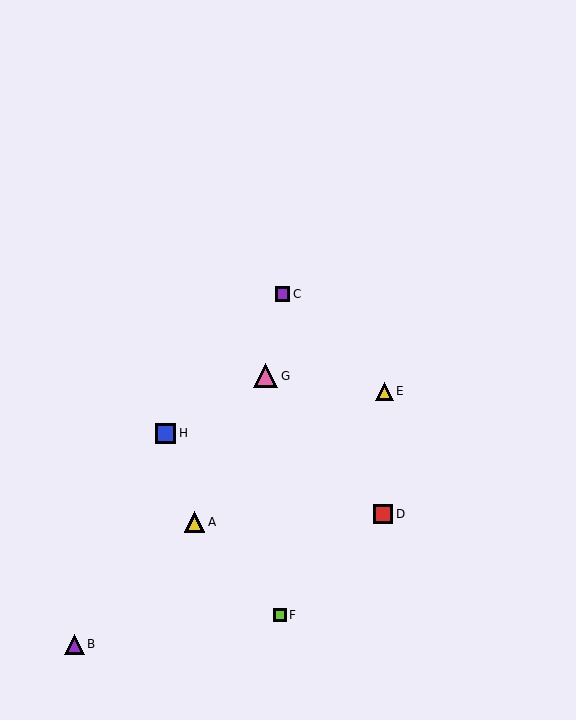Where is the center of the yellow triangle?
The center of the yellow triangle is at (195, 522).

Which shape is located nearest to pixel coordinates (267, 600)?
The lime square (labeled F) at (280, 615) is nearest to that location.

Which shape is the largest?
The pink triangle (labeled G) is the largest.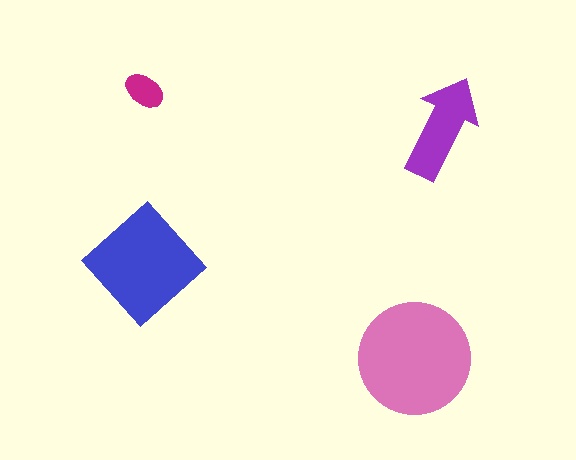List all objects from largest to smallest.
The pink circle, the blue diamond, the purple arrow, the magenta ellipse.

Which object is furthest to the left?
The blue diamond is leftmost.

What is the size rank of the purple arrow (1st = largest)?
3rd.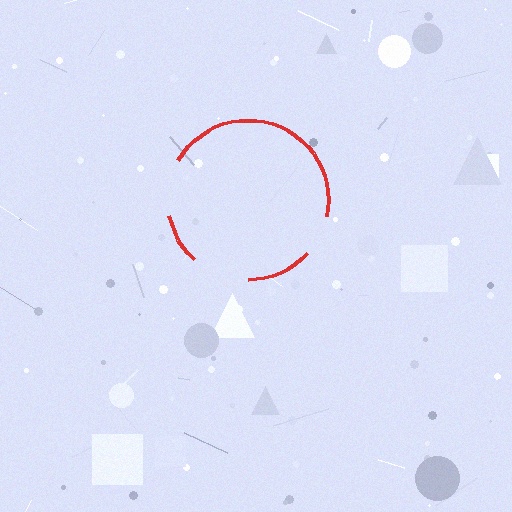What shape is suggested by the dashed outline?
The dashed outline suggests a circle.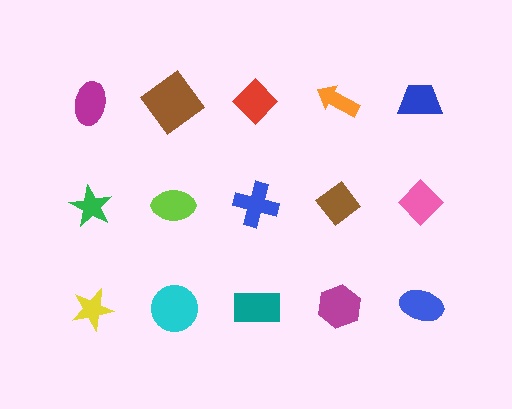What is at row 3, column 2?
A cyan circle.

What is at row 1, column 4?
An orange arrow.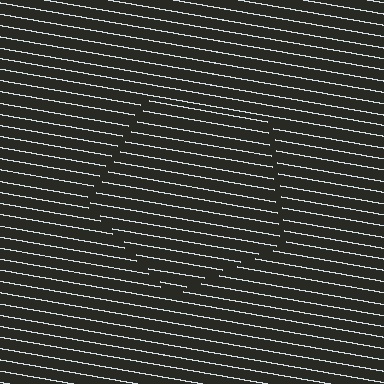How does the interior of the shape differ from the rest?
The interior of the shape contains the same grating, shifted by half a period — the contour is defined by the phase discontinuity where line-ends from the inner and outer gratings abut.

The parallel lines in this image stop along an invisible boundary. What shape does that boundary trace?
An illusory pentagon. The interior of the shape contains the same grating, shifted by half a period — the contour is defined by the phase discontinuity where line-ends from the inner and outer gratings abut.